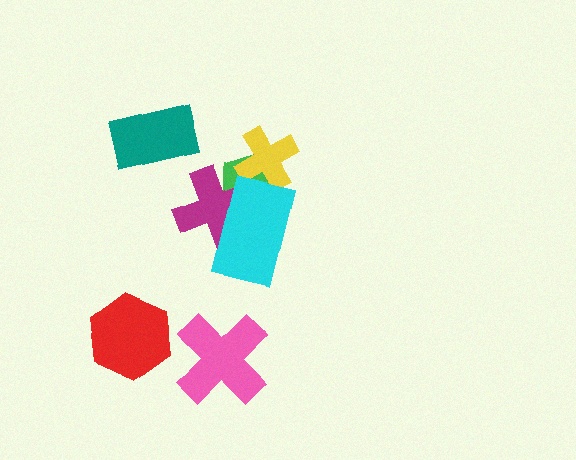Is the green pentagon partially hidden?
Yes, it is partially covered by another shape.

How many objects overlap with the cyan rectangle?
3 objects overlap with the cyan rectangle.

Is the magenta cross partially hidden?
Yes, it is partially covered by another shape.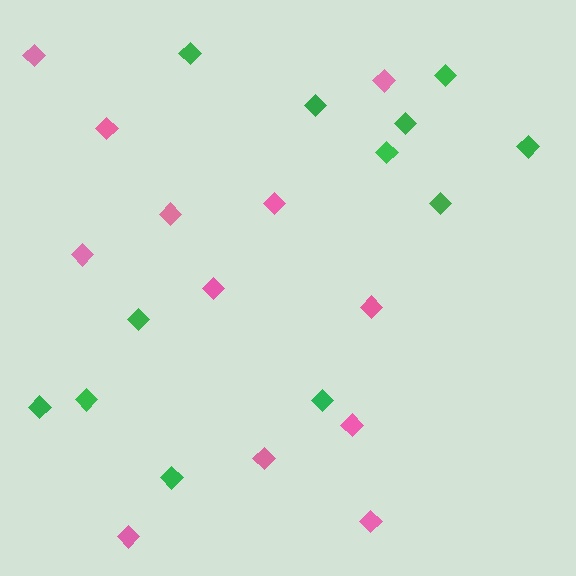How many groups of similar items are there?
There are 2 groups: one group of green diamonds (12) and one group of pink diamonds (12).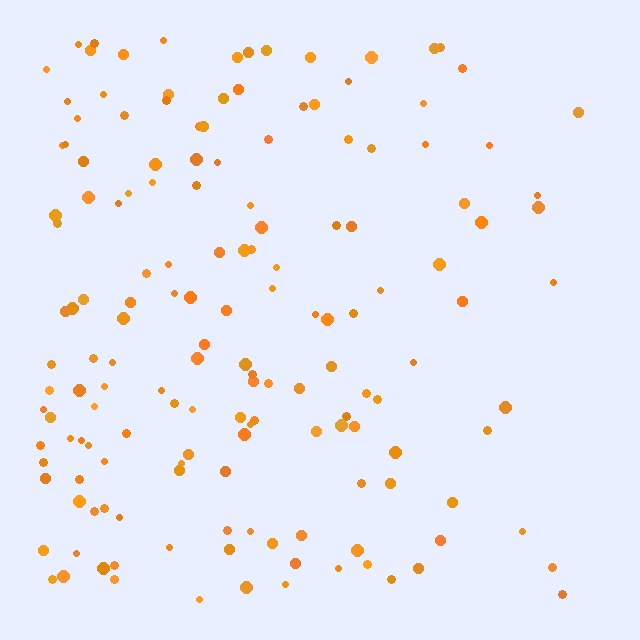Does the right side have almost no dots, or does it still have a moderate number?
Still a moderate number, just noticeably fewer than the left.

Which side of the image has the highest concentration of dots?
The left.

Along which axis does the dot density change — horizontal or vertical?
Horizontal.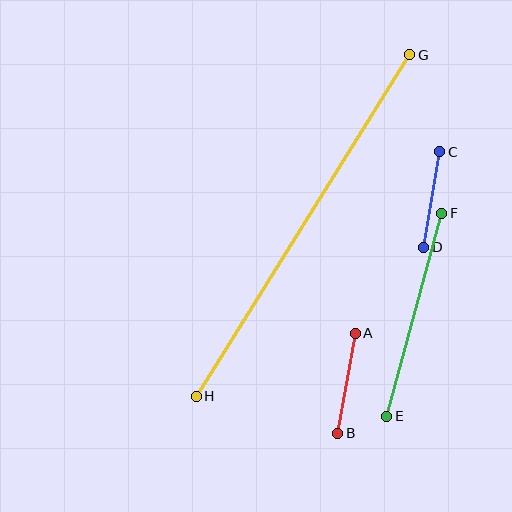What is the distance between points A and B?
The distance is approximately 101 pixels.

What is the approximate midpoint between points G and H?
The midpoint is at approximately (303, 226) pixels.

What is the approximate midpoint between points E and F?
The midpoint is at approximately (414, 315) pixels.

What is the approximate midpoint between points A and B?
The midpoint is at approximately (346, 383) pixels.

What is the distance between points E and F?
The distance is approximately 210 pixels.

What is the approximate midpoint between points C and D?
The midpoint is at approximately (432, 200) pixels.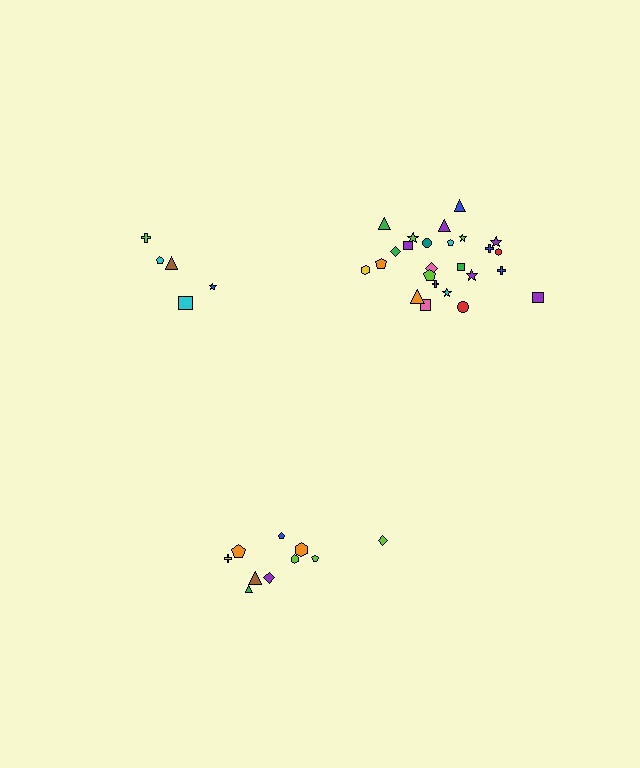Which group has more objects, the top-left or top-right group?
The top-right group.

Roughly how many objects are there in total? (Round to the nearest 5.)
Roughly 40 objects in total.